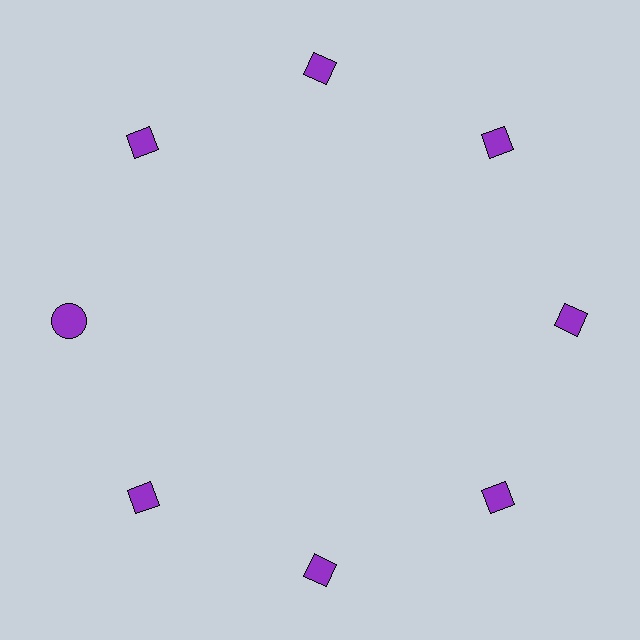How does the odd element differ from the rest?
It has a different shape: circle instead of diamond.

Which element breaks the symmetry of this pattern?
The purple circle at roughly the 9 o'clock position breaks the symmetry. All other shapes are purple diamonds.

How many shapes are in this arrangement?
There are 8 shapes arranged in a ring pattern.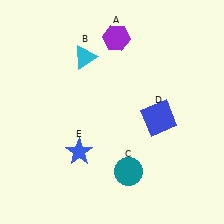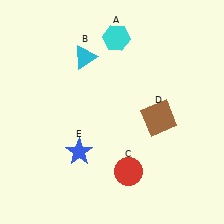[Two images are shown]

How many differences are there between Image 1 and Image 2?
There are 3 differences between the two images.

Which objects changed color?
A changed from purple to cyan. C changed from teal to red. D changed from blue to brown.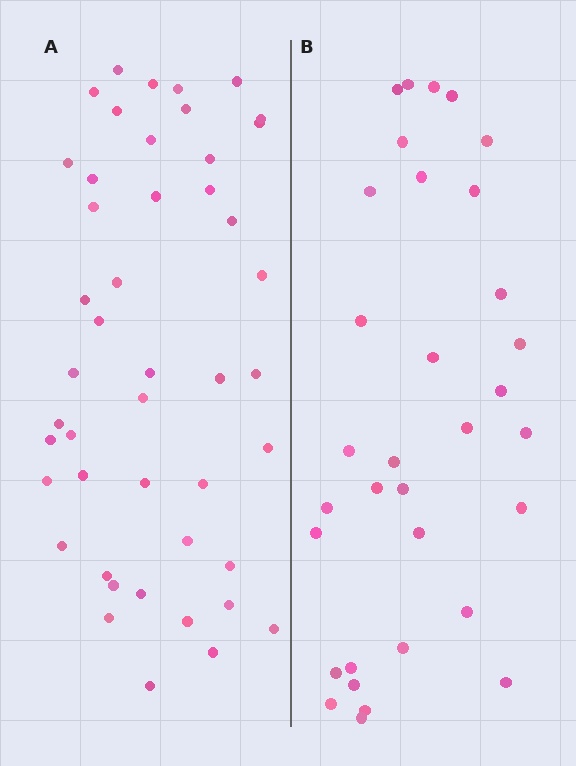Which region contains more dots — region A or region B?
Region A (the left region) has more dots.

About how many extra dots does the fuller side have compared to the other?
Region A has approximately 15 more dots than region B.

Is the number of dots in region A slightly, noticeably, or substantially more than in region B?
Region A has noticeably more, but not dramatically so. The ratio is roughly 1.4 to 1.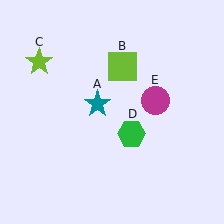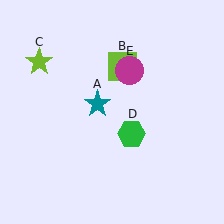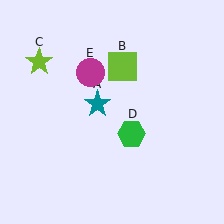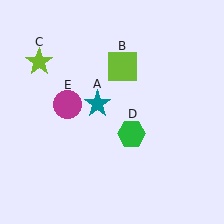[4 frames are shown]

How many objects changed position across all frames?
1 object changed position: magenta circle (object E).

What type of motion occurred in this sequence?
The magenta circle (object E) rotated counterclockwise around the center of the scene.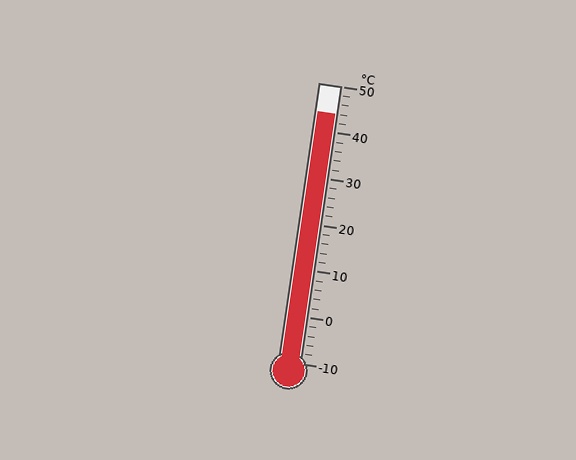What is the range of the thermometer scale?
The thermometer scale ranges from -10°C to 50°C.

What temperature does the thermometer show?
The thermometer shows approximately 44°C.